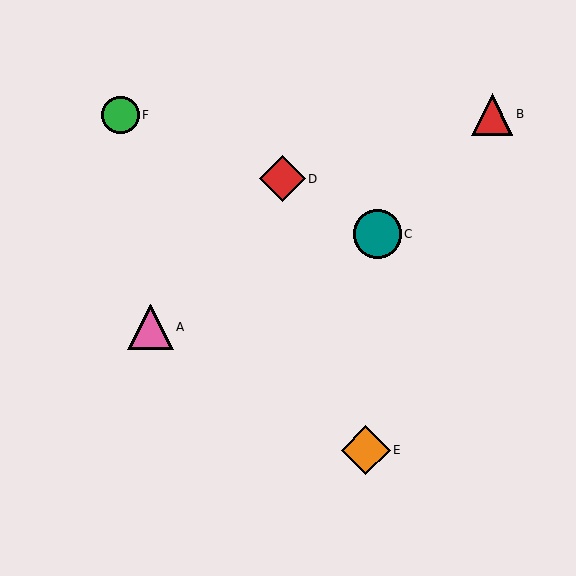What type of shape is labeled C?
Shape C is a teal circle.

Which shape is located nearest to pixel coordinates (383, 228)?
The teal circle (labeled C) at (377, 234) is nearest to that location.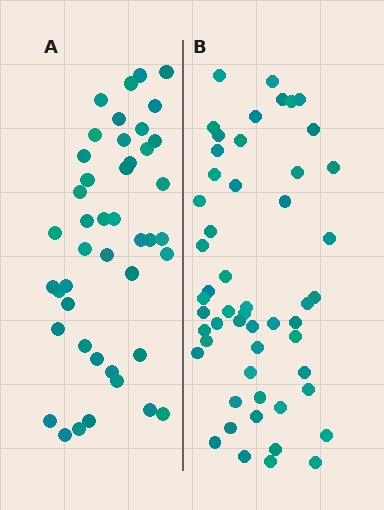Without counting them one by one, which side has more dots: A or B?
Region B (the right region) has more dots.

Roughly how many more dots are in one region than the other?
Region B has roughly 8 or so more dots than region A.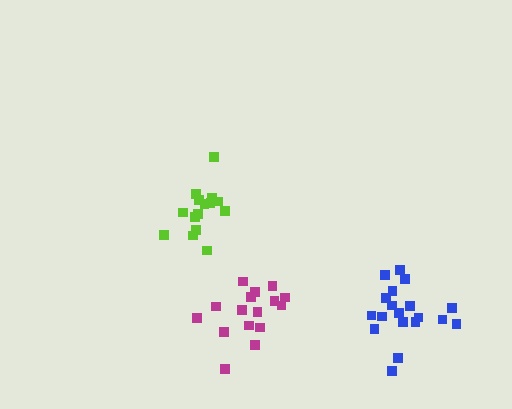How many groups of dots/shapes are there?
There are 3 groups.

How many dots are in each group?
Group 1: 15 dots, Group 2: 19 dots, Group 3: 16 dots (50 total).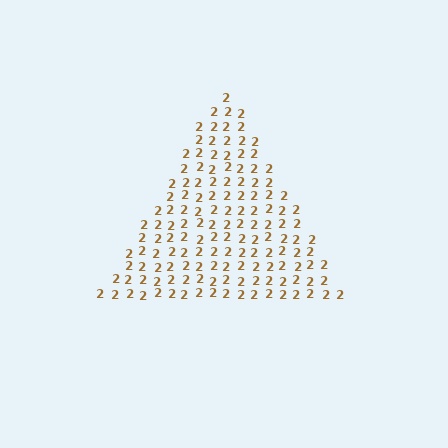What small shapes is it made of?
It is made of small digit 2's.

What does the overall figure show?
The overall figure shows a triangle.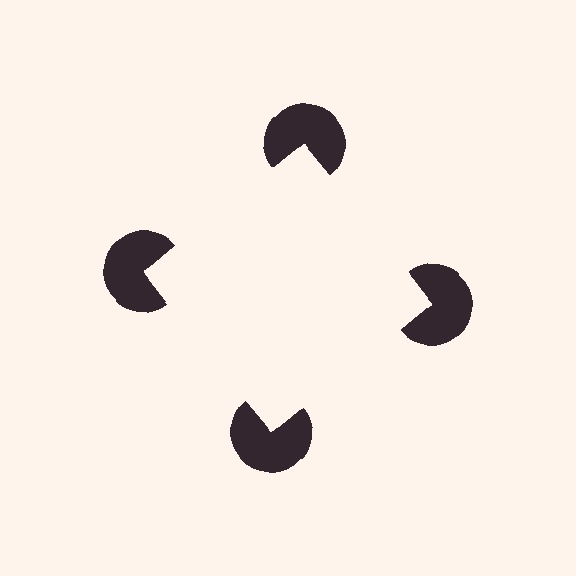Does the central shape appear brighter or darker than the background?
It typically appears slightly brighter than the background, even though no actual brightness change is drawn.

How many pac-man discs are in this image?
There are 4 — one at each vertex of the illusory square.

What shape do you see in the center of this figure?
An illusory square — its edges are inferred from the aligned wedge cuts in the pac-man discs, not physically drawn.